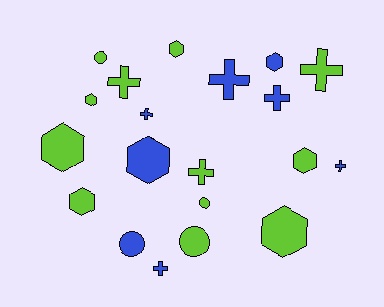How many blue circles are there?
There is 1 blue circle.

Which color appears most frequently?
Lime, with 12 objects.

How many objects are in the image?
There are 20 objects.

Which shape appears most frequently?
Hexagon, with 8 objects.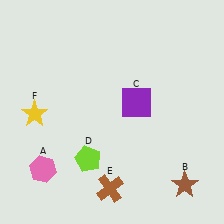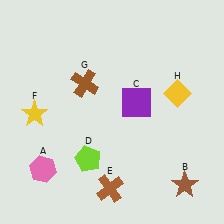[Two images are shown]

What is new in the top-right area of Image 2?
A yellow diamond (H) was added in the top-right area of Image 2.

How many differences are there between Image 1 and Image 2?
There are 2 differences between the two images.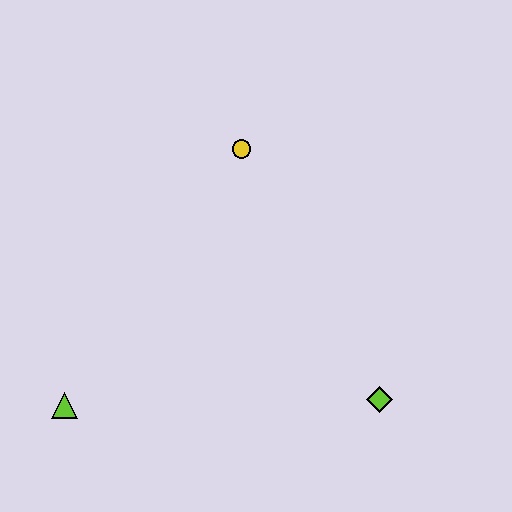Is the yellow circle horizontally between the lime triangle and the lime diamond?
Yes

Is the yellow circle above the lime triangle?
Yes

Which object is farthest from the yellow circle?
The lime triangle is farthest from the yellow circle.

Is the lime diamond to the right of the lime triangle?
Yes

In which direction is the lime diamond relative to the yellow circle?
The lime diamond is below the yellow circle.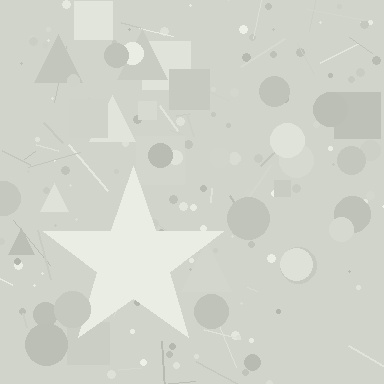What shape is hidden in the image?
A star is hidden in the image.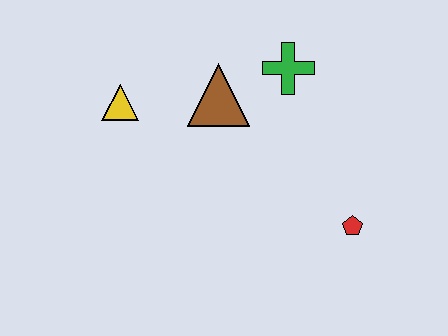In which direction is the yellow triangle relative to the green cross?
The yellow triangle is to the left of the green cross.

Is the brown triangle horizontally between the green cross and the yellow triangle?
Yes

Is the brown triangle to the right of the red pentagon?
No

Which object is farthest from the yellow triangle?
The red pentagon is farthest from the yellow triangle.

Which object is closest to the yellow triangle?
The brown triangle is closest to the yellow triangle.